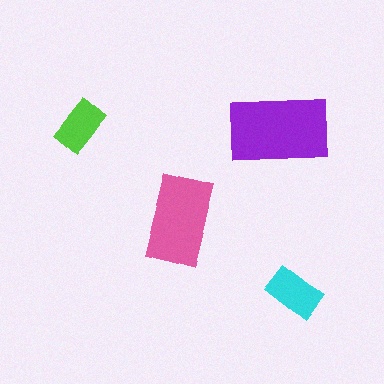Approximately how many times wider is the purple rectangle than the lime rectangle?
About 2 times wider.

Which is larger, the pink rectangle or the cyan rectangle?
The pink one.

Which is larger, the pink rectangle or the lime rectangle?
The pink one.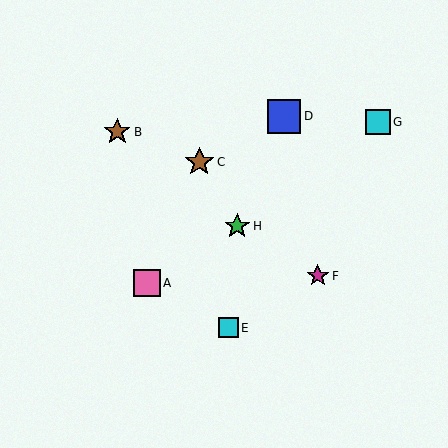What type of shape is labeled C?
Shape C is a brown star.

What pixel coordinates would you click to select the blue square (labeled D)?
Click at (284, 116) to select the blue square D.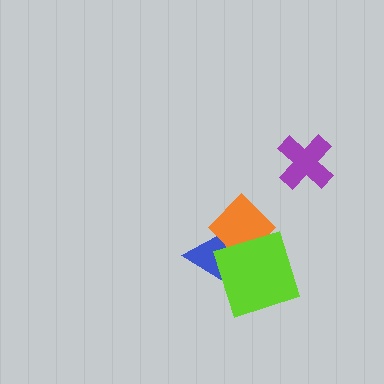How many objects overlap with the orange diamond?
2 objects overlap with the orange diamond.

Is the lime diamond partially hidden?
No, no other shape covers it.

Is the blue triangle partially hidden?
Yes, it is partially covered by another shape.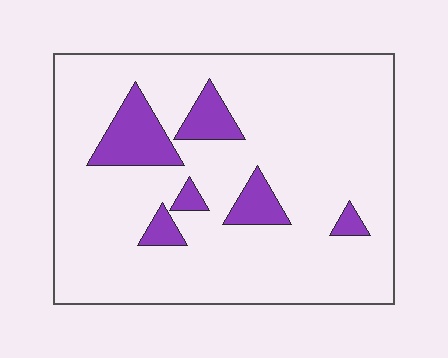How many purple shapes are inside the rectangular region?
6.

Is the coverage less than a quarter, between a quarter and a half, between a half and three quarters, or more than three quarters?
Less than a quarter.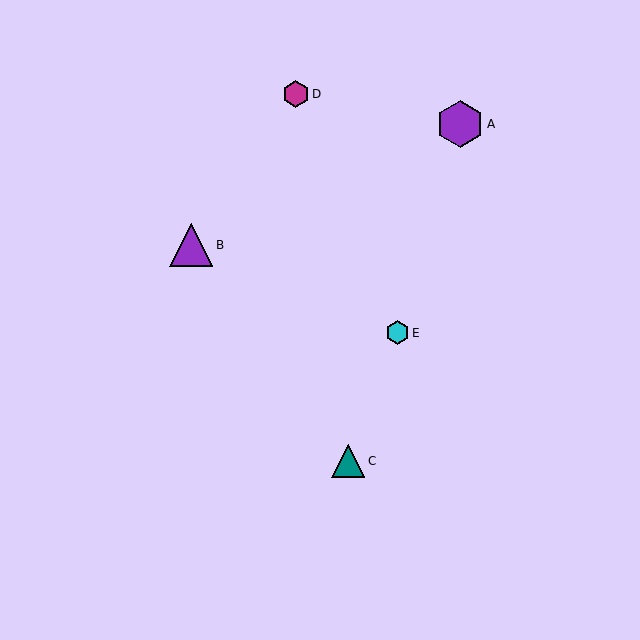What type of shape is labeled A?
Shape A is a purple hexagon.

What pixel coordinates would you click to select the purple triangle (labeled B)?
Click at (191, 245) to select the purple triangle B.